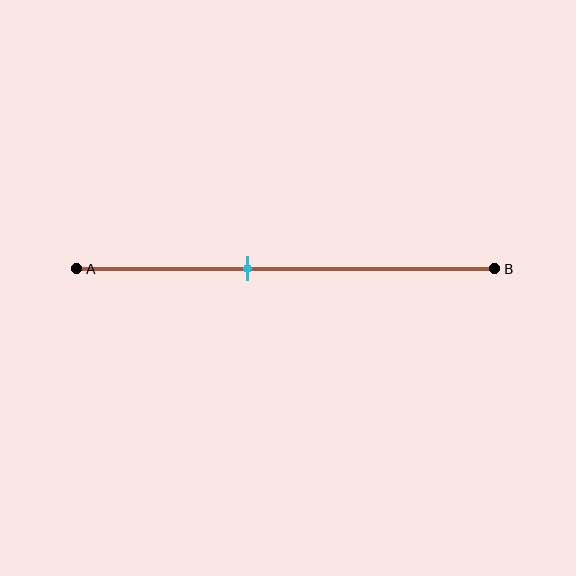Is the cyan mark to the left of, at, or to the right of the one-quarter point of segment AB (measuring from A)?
The cyan mark is to the right of the one-quarter point of segment AB.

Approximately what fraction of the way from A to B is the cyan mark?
The cyan mark is approximately 40% of the way from A to B.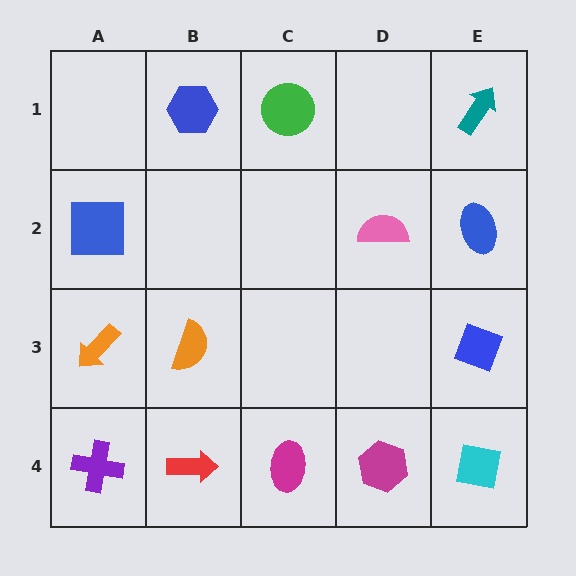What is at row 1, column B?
A blue hexagon.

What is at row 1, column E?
A teal arrow.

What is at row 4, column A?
A purple cross.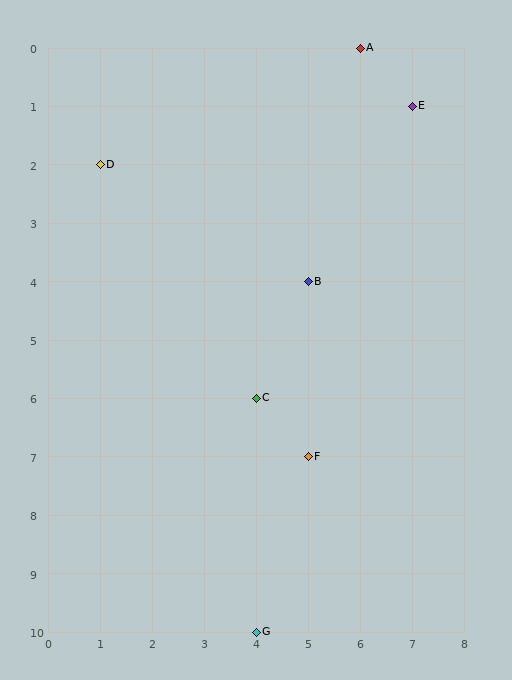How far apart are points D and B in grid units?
Points D and B are 4 columns and 2 rows apart (about 4.5 grid units diagonally).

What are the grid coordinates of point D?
Point D is at grid coordinates (1, 2).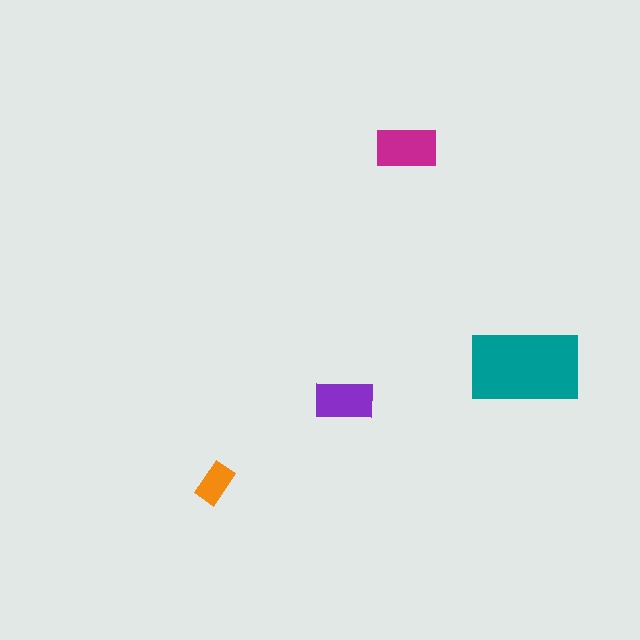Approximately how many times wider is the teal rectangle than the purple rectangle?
About 2 times wider.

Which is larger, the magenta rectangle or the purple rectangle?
The magenta one.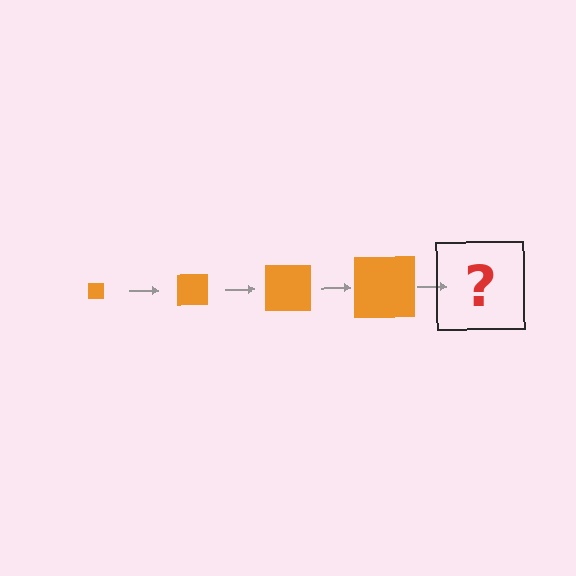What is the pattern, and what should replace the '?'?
The pattern is that the square gets progressively larger each step. The '?' should be an orange square, larger than the previous one.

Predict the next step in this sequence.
The next step is an orange square, larger than the previous one.